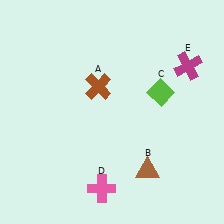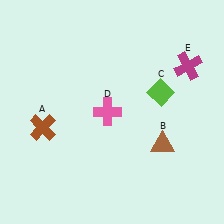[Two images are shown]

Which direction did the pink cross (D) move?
The pink cross (D) moved up.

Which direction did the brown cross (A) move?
The brown cross (A) moved left.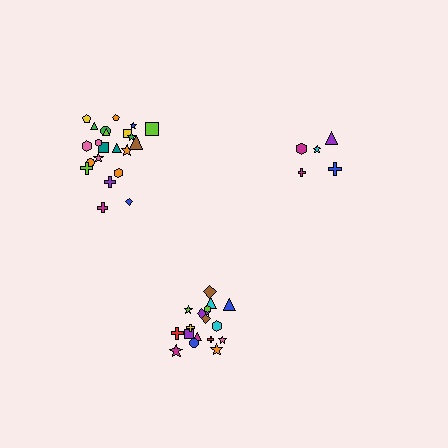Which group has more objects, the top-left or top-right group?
The top-left group.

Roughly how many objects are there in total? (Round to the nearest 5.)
Roughly 45 objects in total.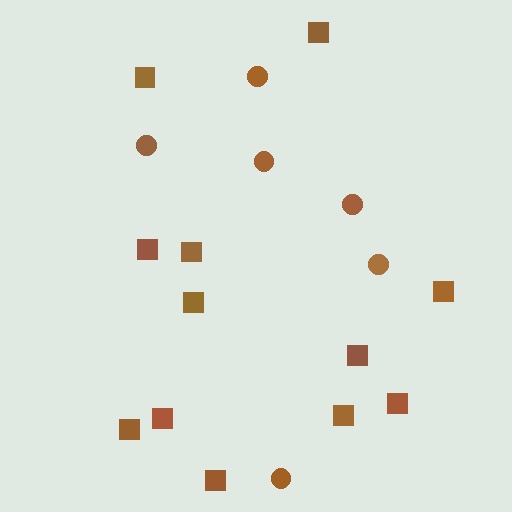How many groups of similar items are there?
There are 2 groups: one group of squares (12) and one group of circles (6).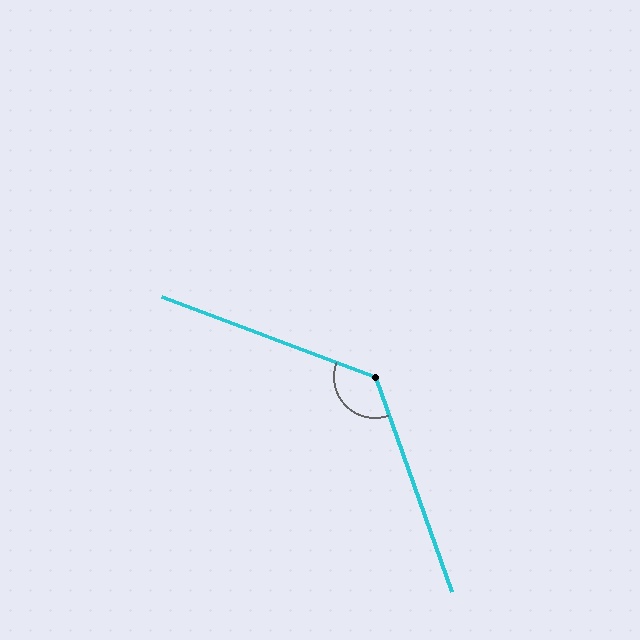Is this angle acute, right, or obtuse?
It is obtuse.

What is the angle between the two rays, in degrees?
Approximately 130 degrees.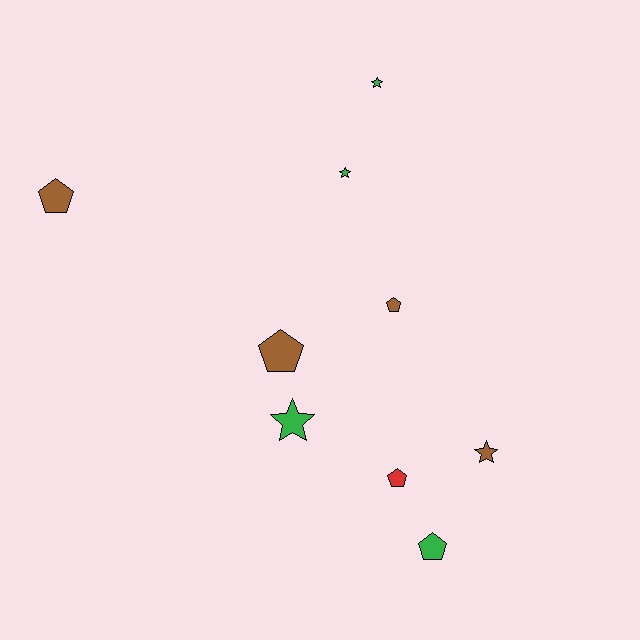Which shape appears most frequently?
Pentagon, with 5 objects.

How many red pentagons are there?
There is 1 red pentagon.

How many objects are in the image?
There are 9 objects.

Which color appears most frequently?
Brown, with 4 objects.